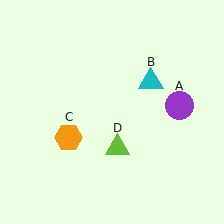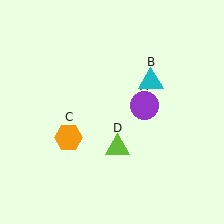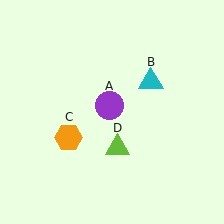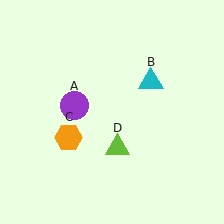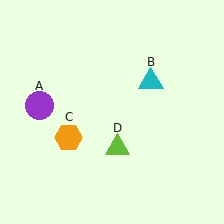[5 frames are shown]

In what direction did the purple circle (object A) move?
The purple circle (object A) moved left.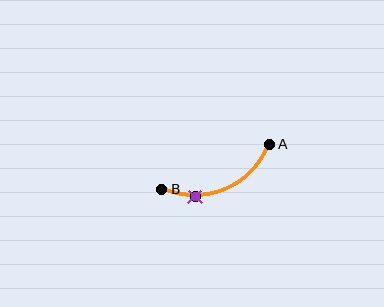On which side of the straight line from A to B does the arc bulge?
The arc bulges below the straight line connecting A and B.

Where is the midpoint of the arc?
The arc midpoint is the point on the curve farthest from the straight line joining A and B. It sits below that line.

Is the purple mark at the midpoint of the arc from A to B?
No. The purple mark lies on the arc but is closer to endpoint B. The arc midpoint would be at the point on the curve equidistant along the arc from both A and B.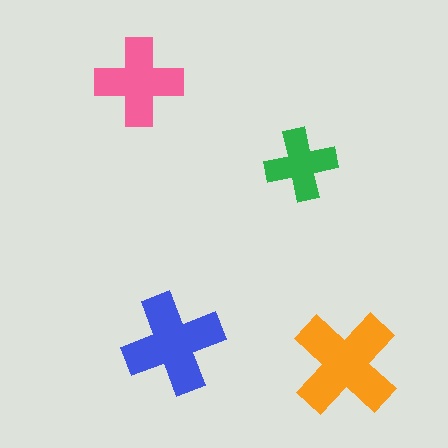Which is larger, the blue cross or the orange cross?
The orange one.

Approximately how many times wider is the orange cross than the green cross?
About 1.5 times wider.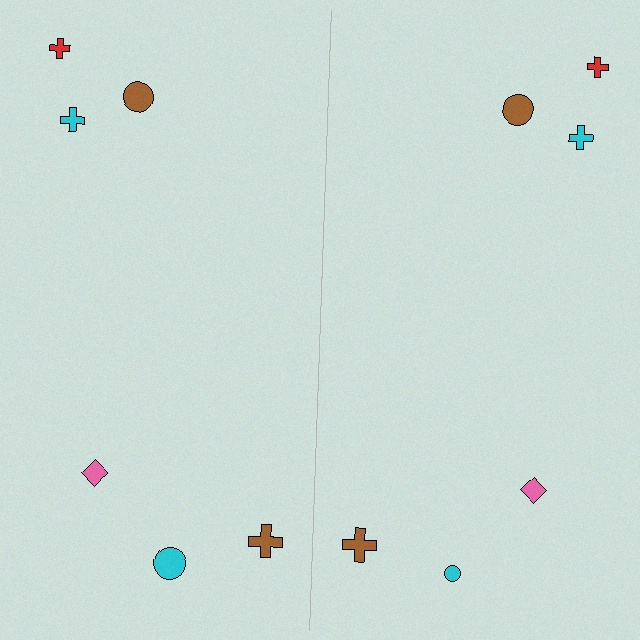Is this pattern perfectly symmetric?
No, the pattern is not perfectly symmetric. The cyan circle on the right side has a different size than its mirror counterpart.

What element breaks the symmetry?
The cyan circle on the right side has a different size than its mirror counterpart.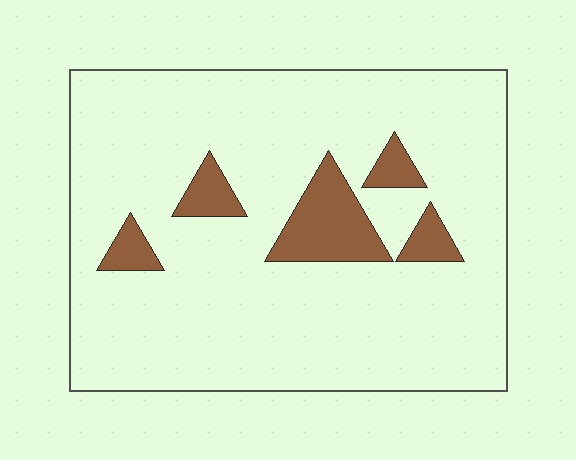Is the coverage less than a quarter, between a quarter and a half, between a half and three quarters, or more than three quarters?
Less than a quarter.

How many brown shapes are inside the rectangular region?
5.